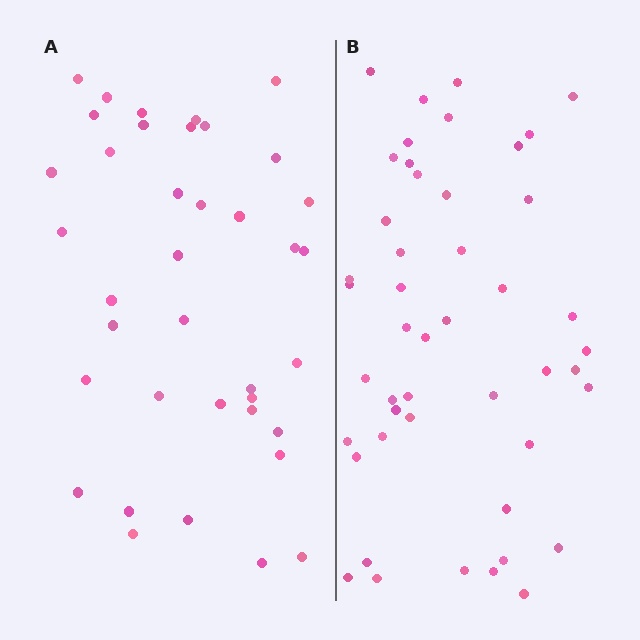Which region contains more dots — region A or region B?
Region B (the right region) has more dots.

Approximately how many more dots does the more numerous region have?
Region B has roughly 8 or so more dots than region A.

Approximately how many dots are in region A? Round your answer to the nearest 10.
About 40 dots. (The exact count is 38, which rounds to 40.)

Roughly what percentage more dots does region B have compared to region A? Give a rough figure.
About 25% more.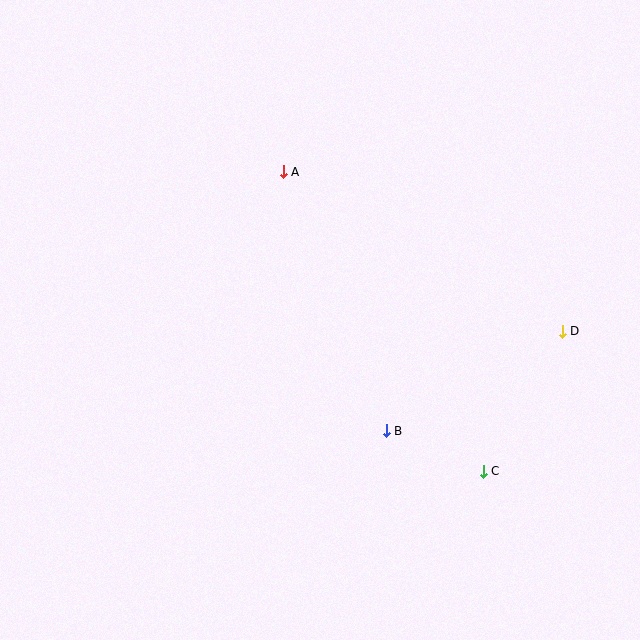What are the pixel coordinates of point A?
Point A is at (283, 172).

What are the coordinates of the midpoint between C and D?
The midpoint between C and D is at (522, 401).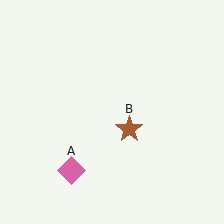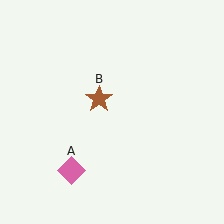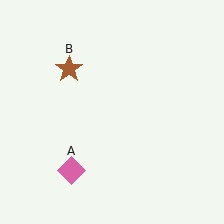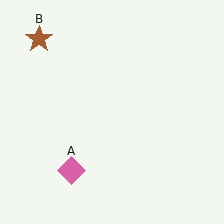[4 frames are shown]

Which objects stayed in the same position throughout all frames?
Pink diamond (object A) remained stationary.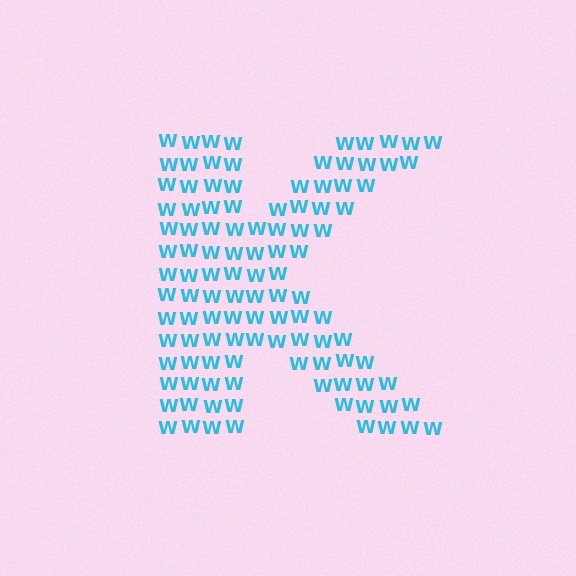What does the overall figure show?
The overall figure shows the letter K.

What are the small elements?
The small elements are letter W's.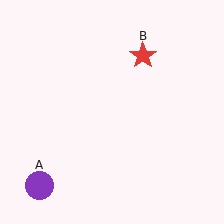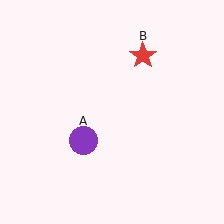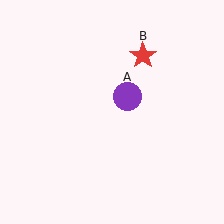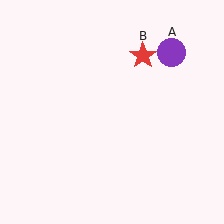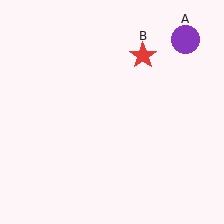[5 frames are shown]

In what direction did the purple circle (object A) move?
The purple circle (object A) moved up and to the right.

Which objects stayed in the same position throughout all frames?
Red star (object B) remained stationary.